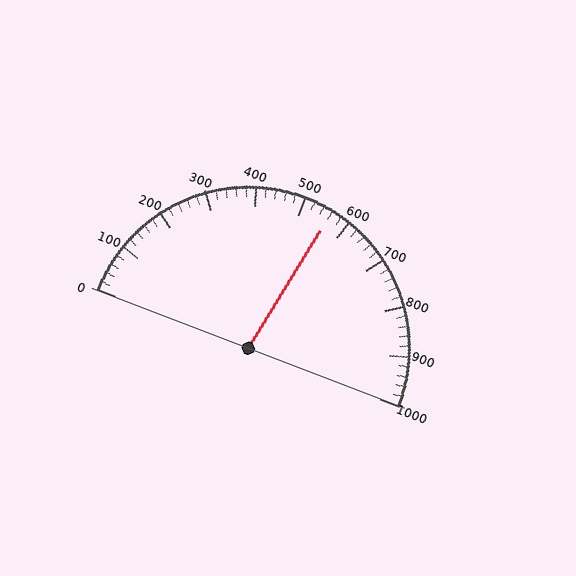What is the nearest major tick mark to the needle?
The nearest major tick mark is 600.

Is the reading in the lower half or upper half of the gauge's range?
The reading is in the upper half of the range (0 to 1000).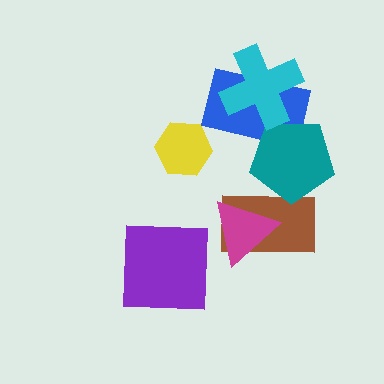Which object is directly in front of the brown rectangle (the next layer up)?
The magenta triangle is directly in front of the brown rectangle.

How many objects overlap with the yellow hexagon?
0 objects overlap with the yellow hexagon.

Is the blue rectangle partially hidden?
Yes, it is partially covered by another shape.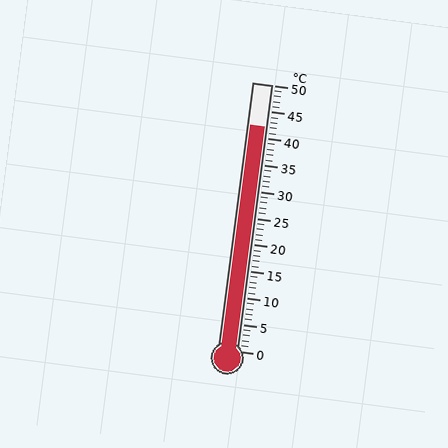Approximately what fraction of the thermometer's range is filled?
The thermometer is filled to approximately 85% of its range.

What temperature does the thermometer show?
The thermometer shows approximately 42°C.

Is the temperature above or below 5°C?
The temperature is above 5°C.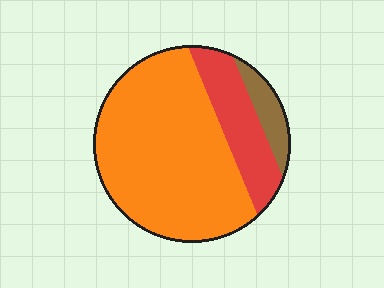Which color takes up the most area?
Orange, at roughly 70%.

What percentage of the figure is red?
Red takes up about one fifth (1/5) of the figure.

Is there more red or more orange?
Orange.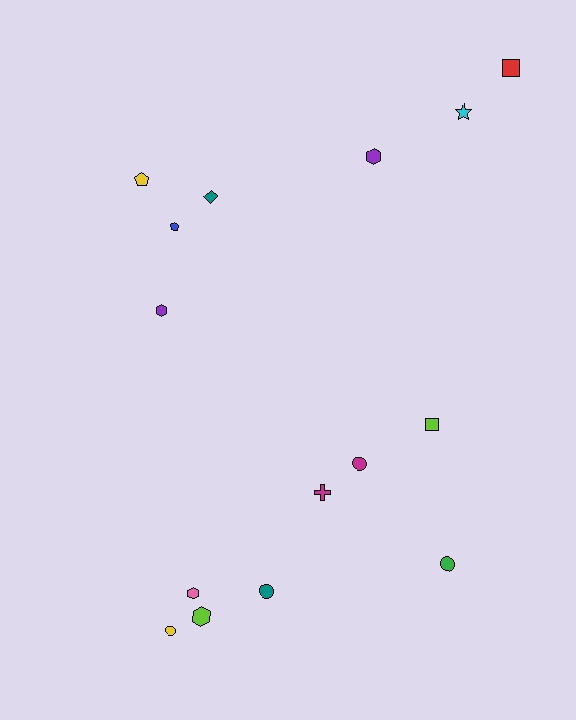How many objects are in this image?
There are 15 objects.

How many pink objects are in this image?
There is 1 pink object.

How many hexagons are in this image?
There are 4 hexagons.